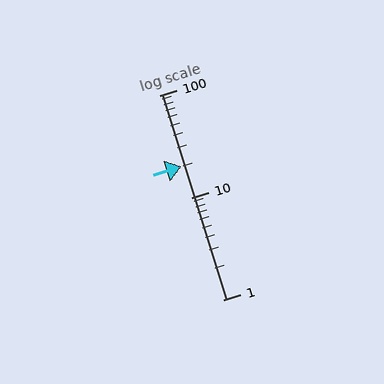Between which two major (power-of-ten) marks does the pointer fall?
The pointer is between 10 and 100.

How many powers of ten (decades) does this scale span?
The scale spans 2 decades, from 1 to 100.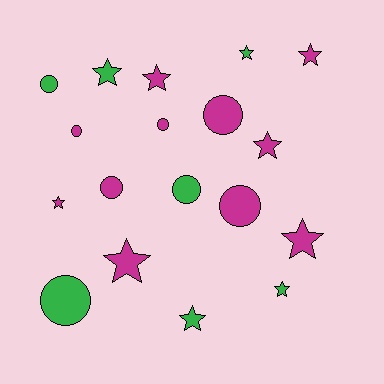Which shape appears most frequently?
Star, with 10 objects.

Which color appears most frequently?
Magenta, with 11 objects.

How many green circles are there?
There are 3 green circles.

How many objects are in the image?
There are 18 objects.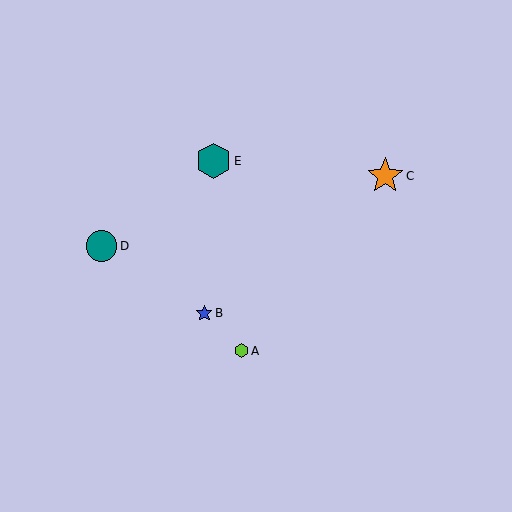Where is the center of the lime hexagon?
The center of the lime hexagon is at (242, 351).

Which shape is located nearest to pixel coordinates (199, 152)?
The teal hexagon (labeled E) at (213, 161) is nearest to that location.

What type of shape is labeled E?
Shape E is a teal hexagon.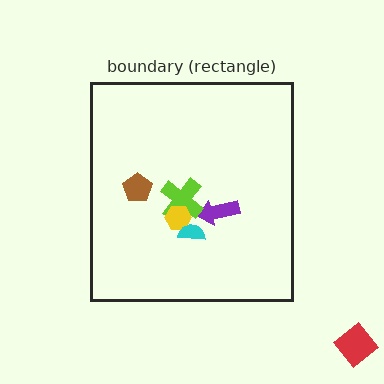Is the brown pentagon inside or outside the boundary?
Inside.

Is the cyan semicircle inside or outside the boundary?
Inside.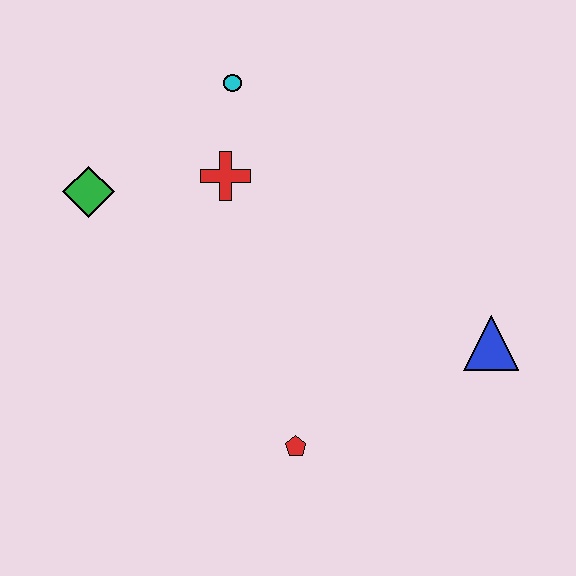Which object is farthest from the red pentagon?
The cyan circle is farthest from the red pentagon.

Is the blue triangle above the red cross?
No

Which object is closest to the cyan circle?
The red cross is closest to the cyan circle.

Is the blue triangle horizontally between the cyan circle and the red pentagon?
No